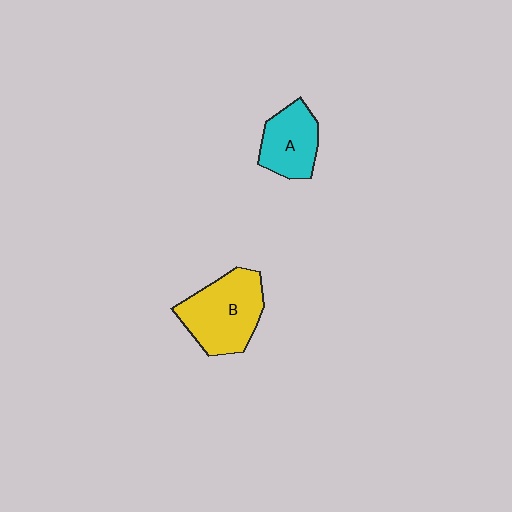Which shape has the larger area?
Shape B (yellow).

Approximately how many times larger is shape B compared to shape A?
Approximately 1.5 times.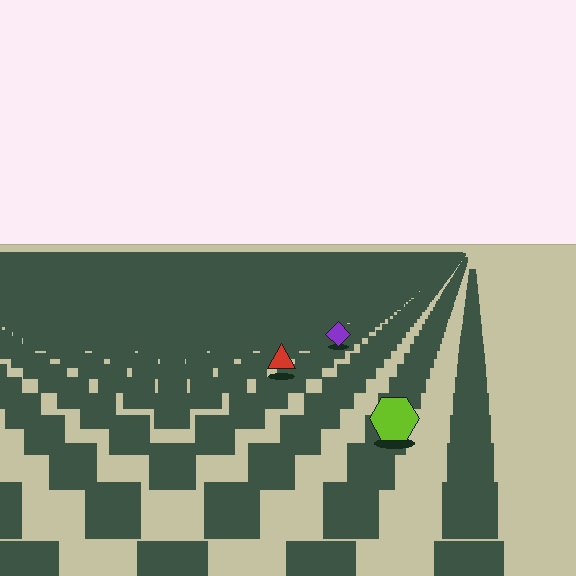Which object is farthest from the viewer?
The purple diamond is farthest from the viewer. It appears smaller and the ground texture around it is denser.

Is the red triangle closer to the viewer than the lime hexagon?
No. The lime hexagon is closer — you can tell from the texture gradient: the ground texture is coarser near it.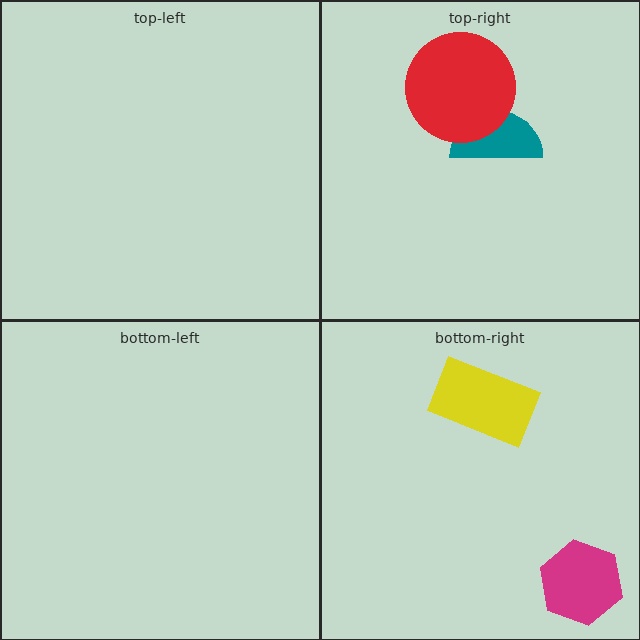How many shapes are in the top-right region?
2.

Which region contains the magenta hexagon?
The bottom-right region.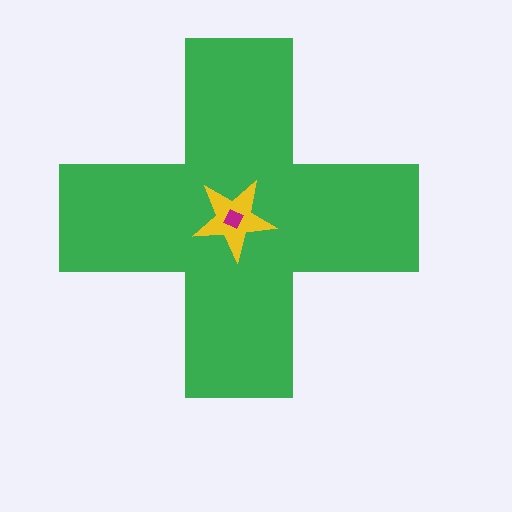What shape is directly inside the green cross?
The yellow star.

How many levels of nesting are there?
3.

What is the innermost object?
The magenta diamond.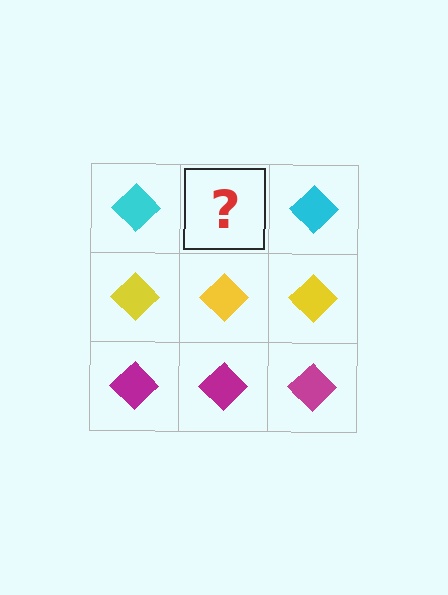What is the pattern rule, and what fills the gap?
The rule is that each row has a consistent color. The gap should be filled with a cyan diamond.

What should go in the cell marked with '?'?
The missing cell should contain a cyan diamond.